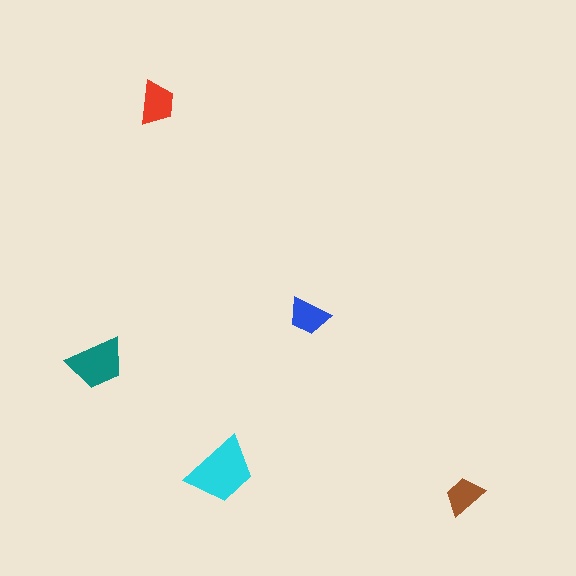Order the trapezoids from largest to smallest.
the cyan one, the teal one, the red one, the blue one, the brown one.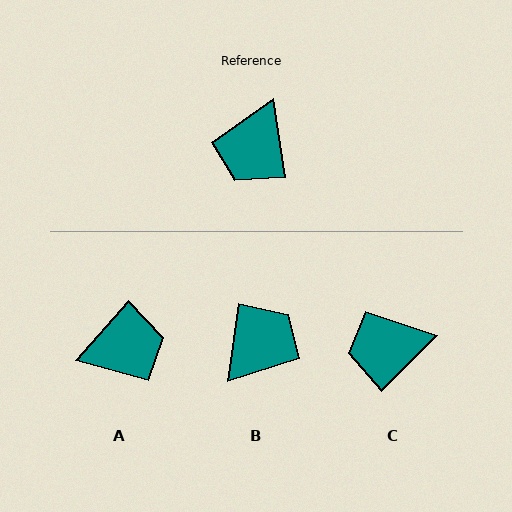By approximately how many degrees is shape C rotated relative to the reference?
Approximately 54 degrees clockwise.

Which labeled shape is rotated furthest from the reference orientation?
B, about 163 degrees away.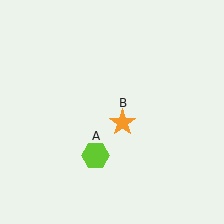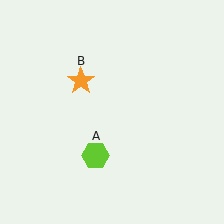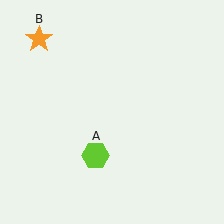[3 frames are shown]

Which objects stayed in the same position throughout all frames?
Lime hexagon (object A) remained stationary.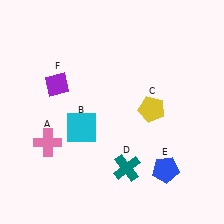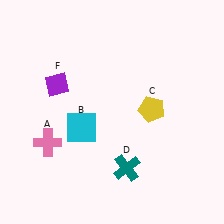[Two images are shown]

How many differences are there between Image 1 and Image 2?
There is 1 difference between the two images.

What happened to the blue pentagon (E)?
The blue pentagon (E) was removed in Image 2. It was in the bottom-right area of Image 1.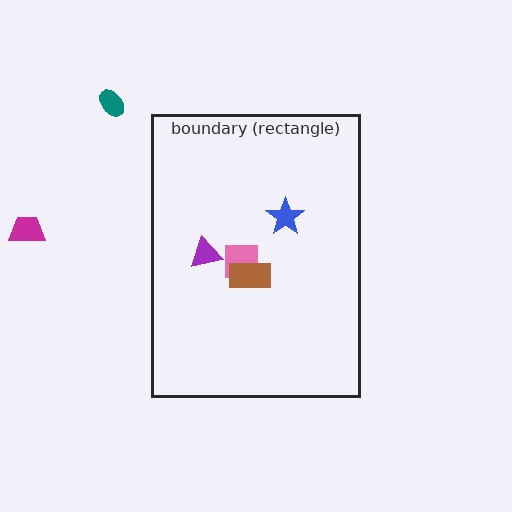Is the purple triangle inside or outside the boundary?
Inside.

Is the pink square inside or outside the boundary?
Inside.